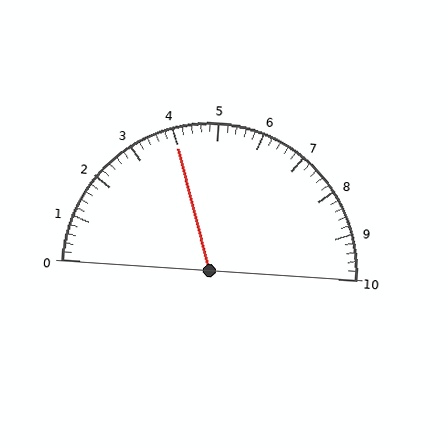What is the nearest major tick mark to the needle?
The nearest major tick mark is 4.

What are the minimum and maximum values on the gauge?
The gauge ranges from 0 to 10.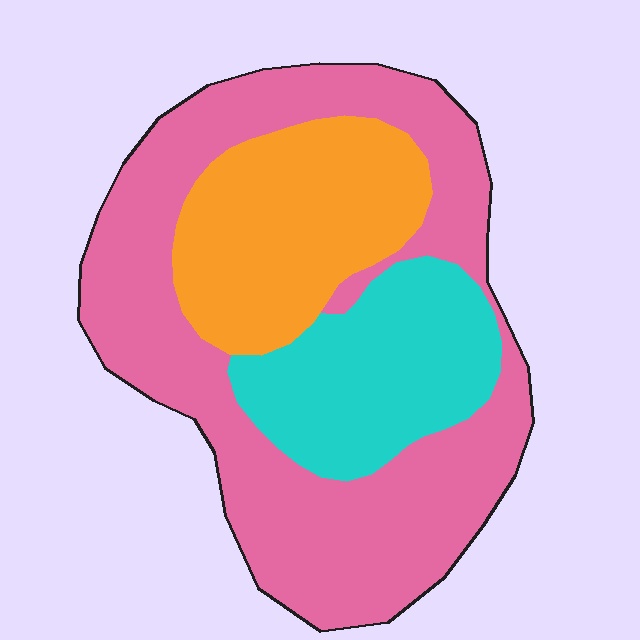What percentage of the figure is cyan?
Cyan takes up less than a quarter of the figure.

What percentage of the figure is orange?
Orange covers about 25% of the figure.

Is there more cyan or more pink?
Pink.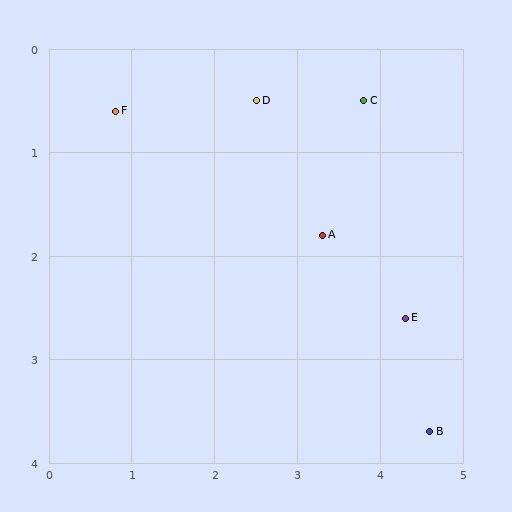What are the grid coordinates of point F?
Point F is at approximately (0.8, 0.6).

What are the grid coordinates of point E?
Point E is at approximately (4.3, 2.6).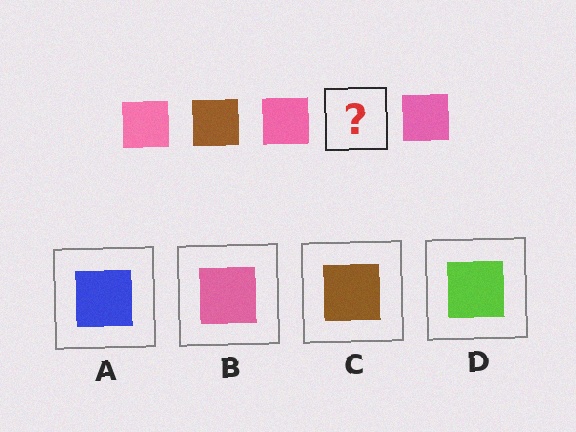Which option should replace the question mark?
Option C.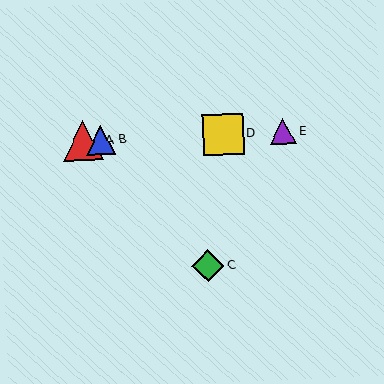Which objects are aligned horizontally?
Objects A, B, D, E are aligned horizontally.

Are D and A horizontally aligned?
Yes, both are at y≈134.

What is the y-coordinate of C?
Object C is at y≈266.